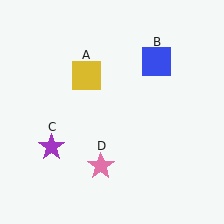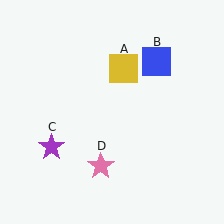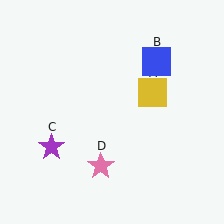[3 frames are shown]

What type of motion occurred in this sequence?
The yellow square (object A) rotated clockwise around the center of the scene.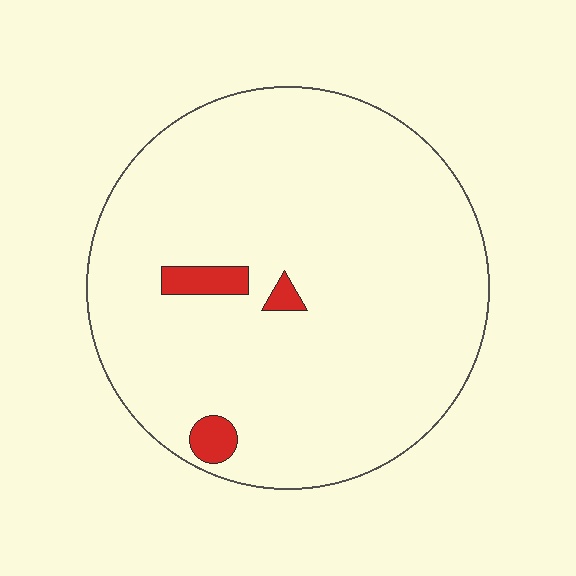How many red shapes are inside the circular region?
3.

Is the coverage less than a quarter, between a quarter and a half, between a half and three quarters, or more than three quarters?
Less than a quarter.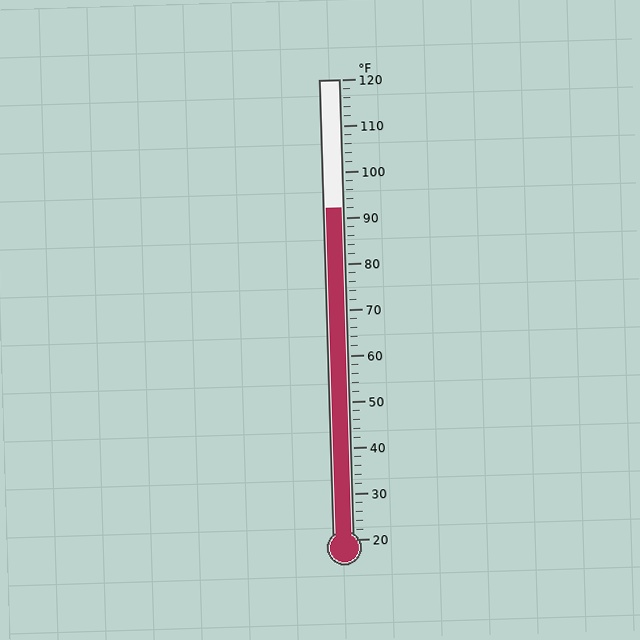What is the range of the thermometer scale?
The thermometer scale ranges from 20°F to 120°F.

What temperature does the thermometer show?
The thermometer shows approximately 92°F.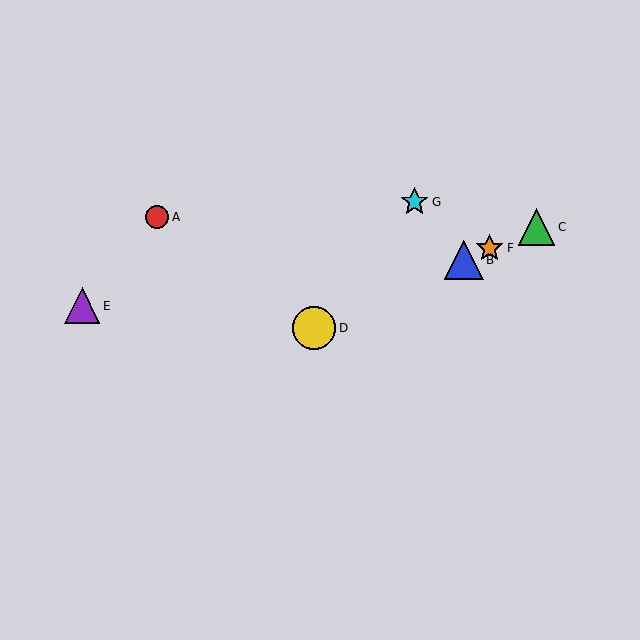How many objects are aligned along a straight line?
4 objects (B, C, D, F) are aligned along a straight line.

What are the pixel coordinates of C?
Object C is at (537, 227).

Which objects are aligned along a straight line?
Objects B, C, D, F are aligned along a straight line.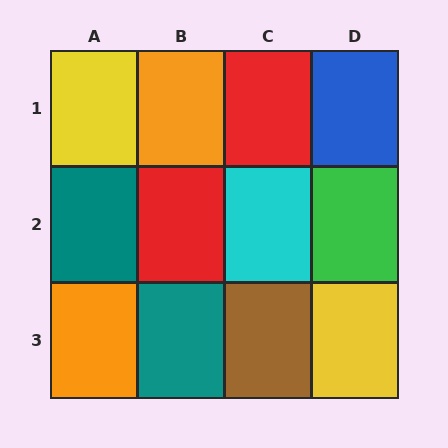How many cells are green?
1 cell is green.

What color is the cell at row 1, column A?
Yellow.